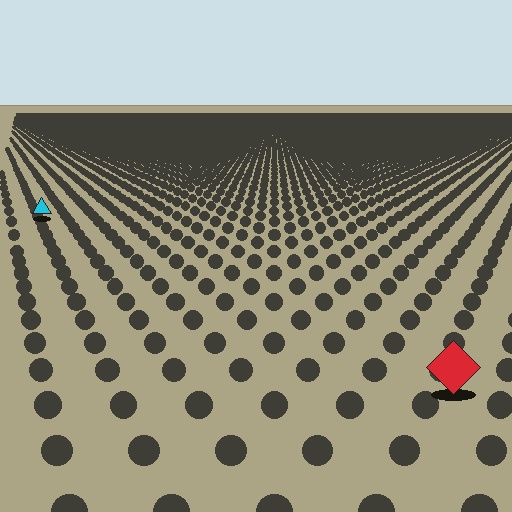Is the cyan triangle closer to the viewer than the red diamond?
No. The red diamond is closer — you can tell from the texture gradient: the ground texture is coarser near it.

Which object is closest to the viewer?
The red diamond is closest. The texture marks near it are larger and more spread out.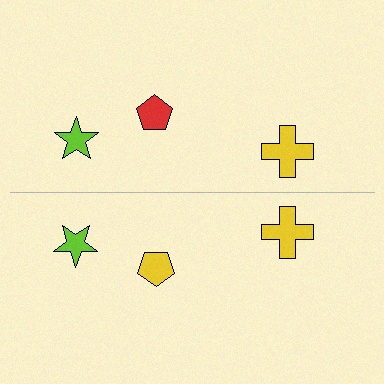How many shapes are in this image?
There are 6 shapes in this image.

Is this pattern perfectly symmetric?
No, the pattern is not perfectly symmetric. The yellow pentagon on the bottom side breaks the symmetry — its mirror counterpart is red.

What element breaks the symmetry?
The yellow pentagon on the bottom side breaks the symmetry — its mirror counterpart is red.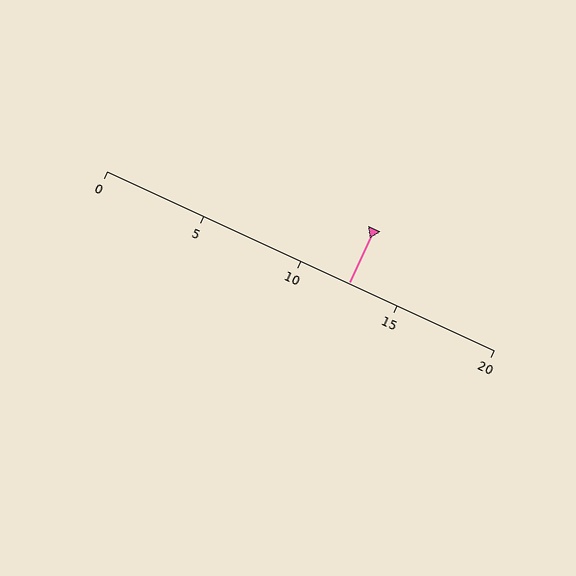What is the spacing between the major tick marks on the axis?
The major ticks are spaced 5 apart.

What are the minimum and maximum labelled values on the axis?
The axis runs from 0 to 20.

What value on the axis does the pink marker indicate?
The marker indicates approximately 12.5.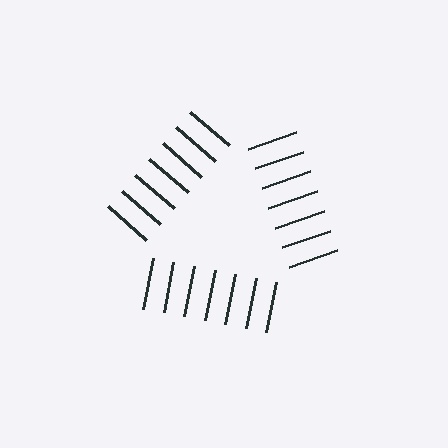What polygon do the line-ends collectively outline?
An illusory triangle — the line segments terminate on its edges but no continuous stroke is drawn.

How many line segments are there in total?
21 — 7 along each of the 3 edges.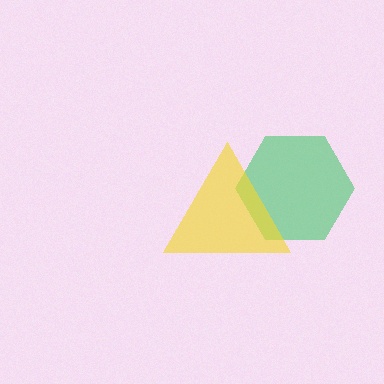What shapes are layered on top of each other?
The layered shapes are: a green hexagon, a yellow triangle.